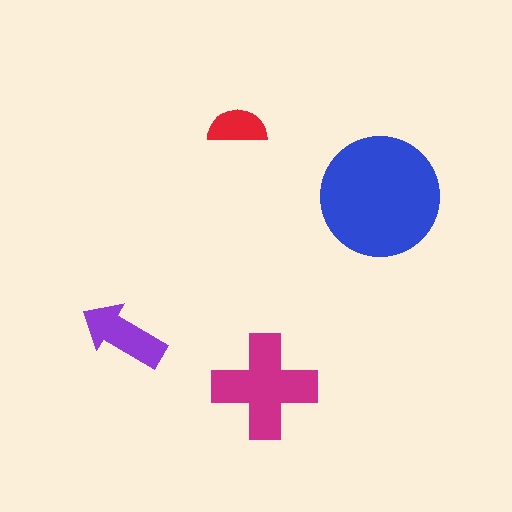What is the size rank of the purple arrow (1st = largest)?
3rd.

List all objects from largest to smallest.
The blue circle, the magenta cross, the purple arrow, the red semicircle.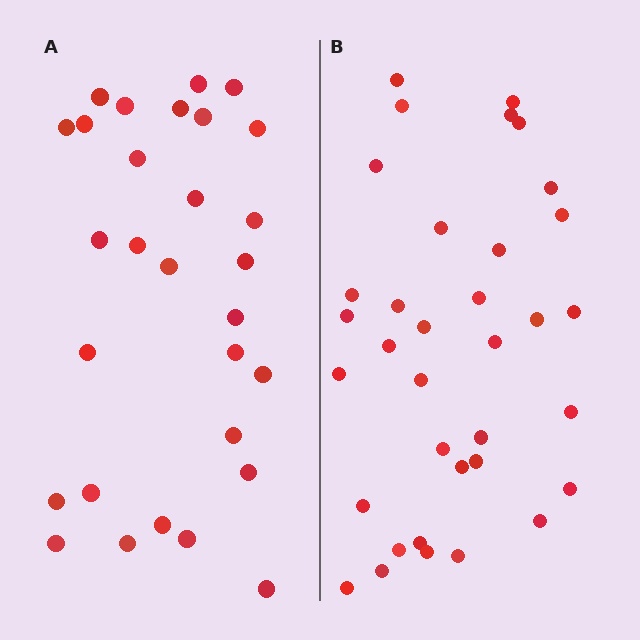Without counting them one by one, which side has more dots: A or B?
Region B (the right region) has more dots.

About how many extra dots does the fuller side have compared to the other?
Region B has about 6 more dots than region A.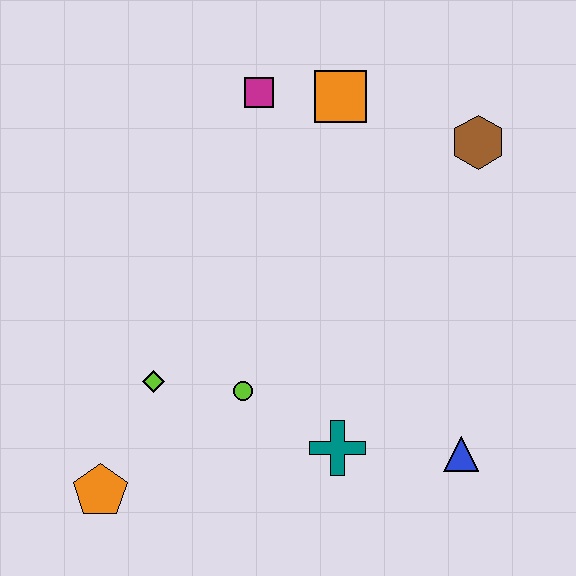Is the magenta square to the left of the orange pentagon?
No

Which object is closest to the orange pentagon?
The lime diamond is closest to the orange pentagon.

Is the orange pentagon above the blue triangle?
No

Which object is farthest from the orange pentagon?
The brown hexagon is farthest from the orange pentagon.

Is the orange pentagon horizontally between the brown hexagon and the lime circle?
No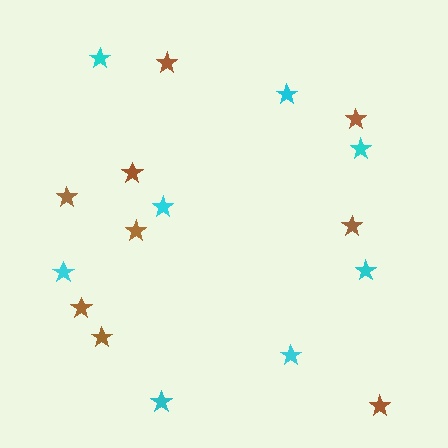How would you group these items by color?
There are 2 groups: one group of cyan stars (8) and one group of brown stars (9).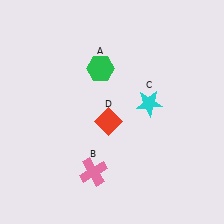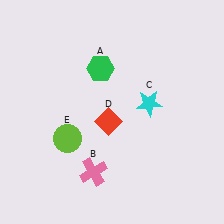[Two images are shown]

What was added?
A lime circle (E) was added in Image 2.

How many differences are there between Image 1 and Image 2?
There is 1 difference between the two images.